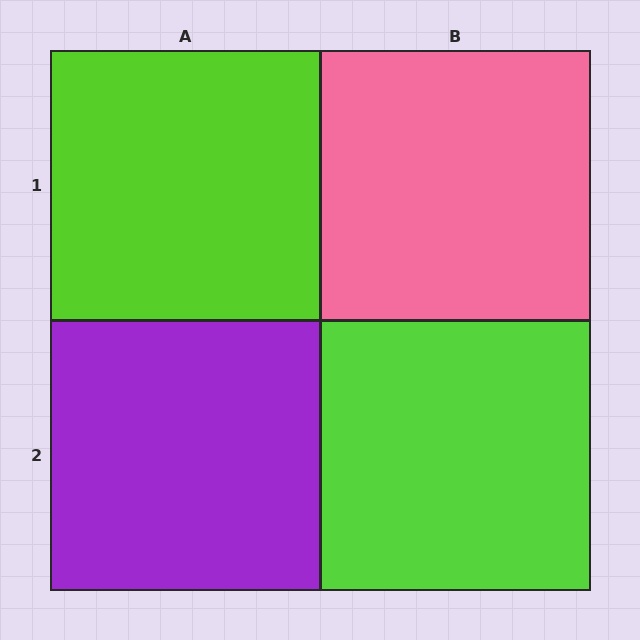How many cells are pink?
1 cell is pink.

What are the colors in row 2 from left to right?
Purple, lime.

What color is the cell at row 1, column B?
Pink.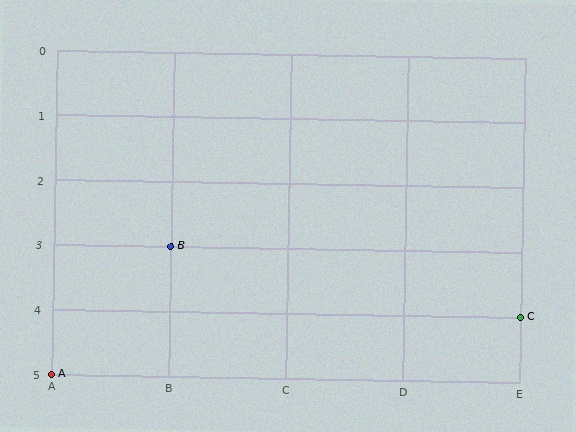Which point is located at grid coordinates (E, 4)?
Point C is at (E, 4).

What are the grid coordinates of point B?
Point B is at grid coordinates (B, 3).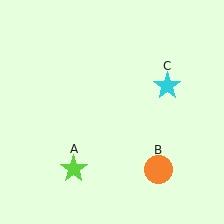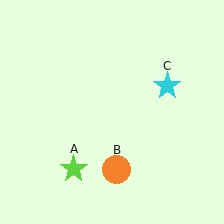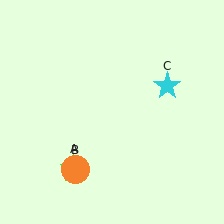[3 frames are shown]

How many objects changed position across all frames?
1 object changed position: orange circle (object B).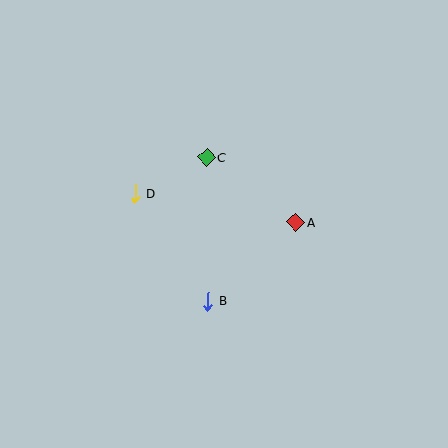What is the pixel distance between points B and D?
The distance between B and D is 130 pixels.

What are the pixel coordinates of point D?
Point D is at (135, 194).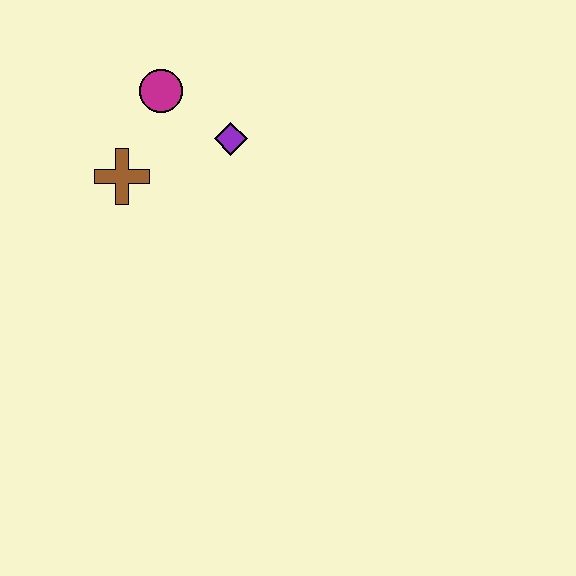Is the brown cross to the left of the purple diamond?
Yes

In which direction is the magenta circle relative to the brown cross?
The magenta circle is above the brown cross.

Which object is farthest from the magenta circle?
The brown cross is farthest from the magenta circle.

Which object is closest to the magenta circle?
The purple diamond is closest to the magenta circle.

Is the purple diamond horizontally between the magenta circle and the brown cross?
No